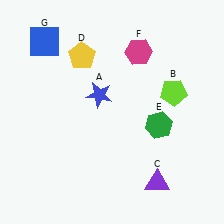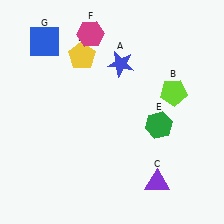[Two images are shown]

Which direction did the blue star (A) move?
The blue star (A) moved up.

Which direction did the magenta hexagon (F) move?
The magenta hexagon (F) moved left.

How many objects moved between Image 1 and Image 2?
2 objects moved between the two images.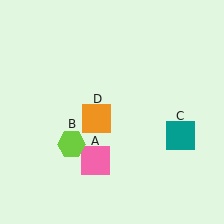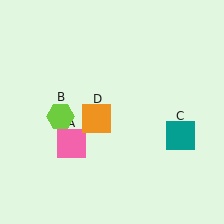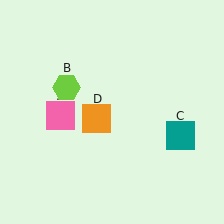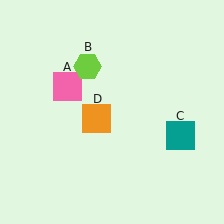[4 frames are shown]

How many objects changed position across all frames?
2 objects changed position: pink square (object A), lime hexagon (object B).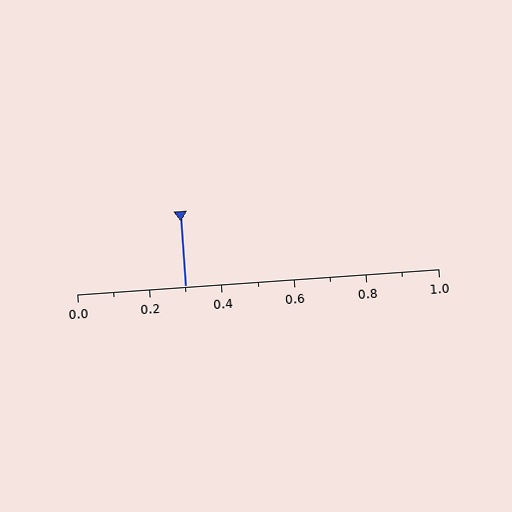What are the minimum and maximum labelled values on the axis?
The axis runs from 0.0 to 1.0.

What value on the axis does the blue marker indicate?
The marker indicates approximately 0.3.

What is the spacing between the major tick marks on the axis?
The major ticks are spaced 0.2 apart.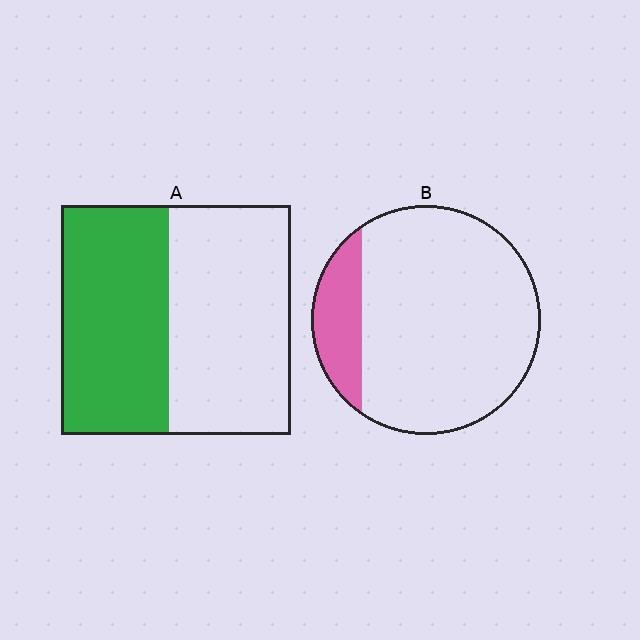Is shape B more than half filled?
No.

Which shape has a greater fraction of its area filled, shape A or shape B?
Shape A.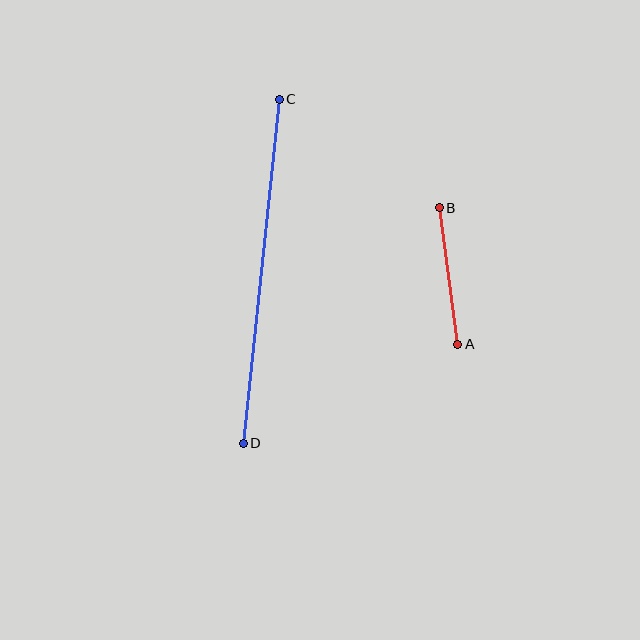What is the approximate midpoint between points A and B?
The midpoint is at approximately (448, 276) pixels.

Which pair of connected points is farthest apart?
Points C and D are farthest apart.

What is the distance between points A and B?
The distance is approximately 138 pixels.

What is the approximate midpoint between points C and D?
The midpoint is at approximately (261, 271) pixels.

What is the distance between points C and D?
The distance is approximately 346 pixels.